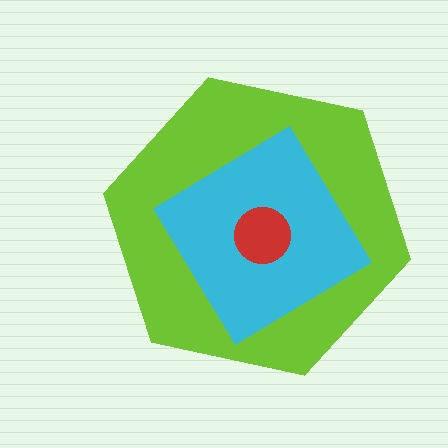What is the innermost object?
The red circle.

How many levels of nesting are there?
3.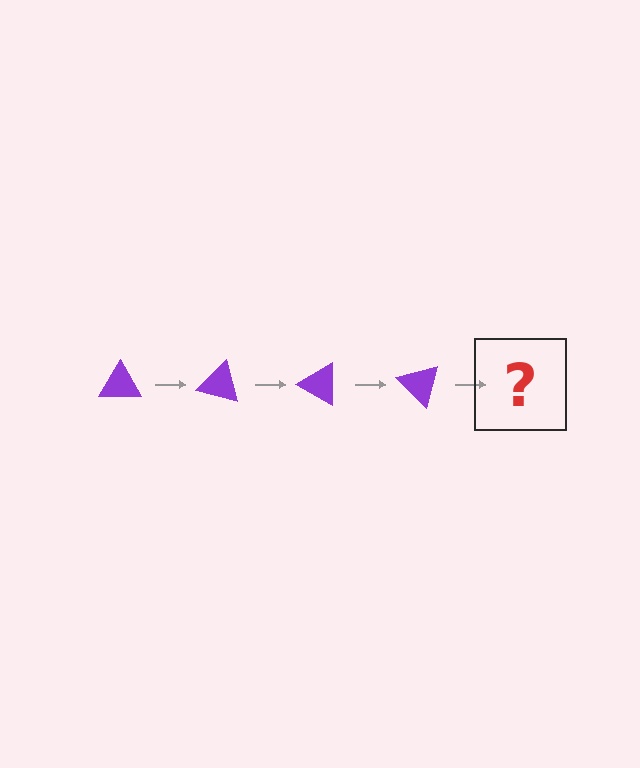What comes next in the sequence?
The next element should be a purple triangle rotated 60 degrees.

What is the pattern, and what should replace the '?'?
The pattern is that the triangle rotates 15 degrees each step. The '?' should be a purple triangle rotated 60 degrees.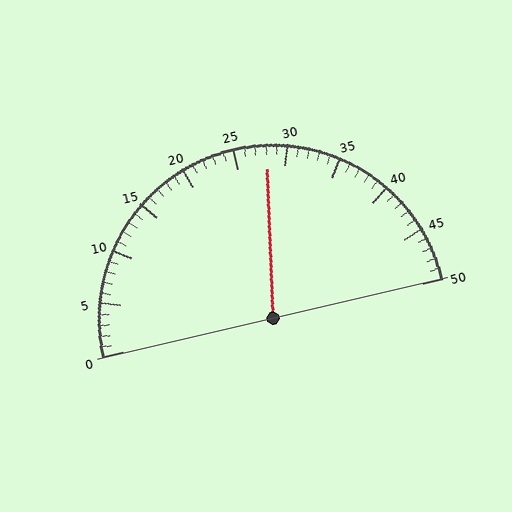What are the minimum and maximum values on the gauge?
The gauge ranges from 0 to 50.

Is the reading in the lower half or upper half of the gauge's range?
The reading is in the upper half of the range (0 to 50).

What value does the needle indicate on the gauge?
The needle indicates approximately 28.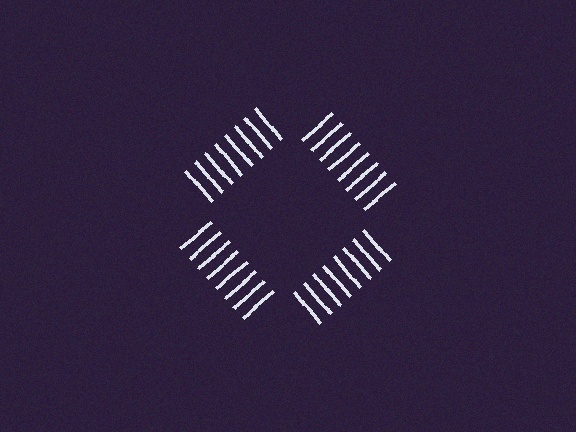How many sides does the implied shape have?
4 sides — the line-ends trace a square.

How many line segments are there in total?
32 — 8 along each of the 4 edges.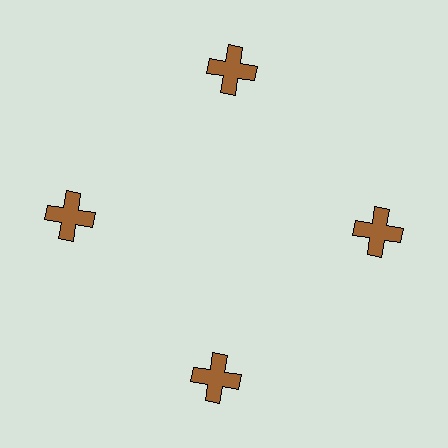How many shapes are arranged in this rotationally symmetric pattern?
There are 4 shapes, arranged in 4 groups of 1.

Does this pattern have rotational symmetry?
Yes, this pattern has 4-fold rotational symmetry. It looks the same after rotating 90 degrees around the center.